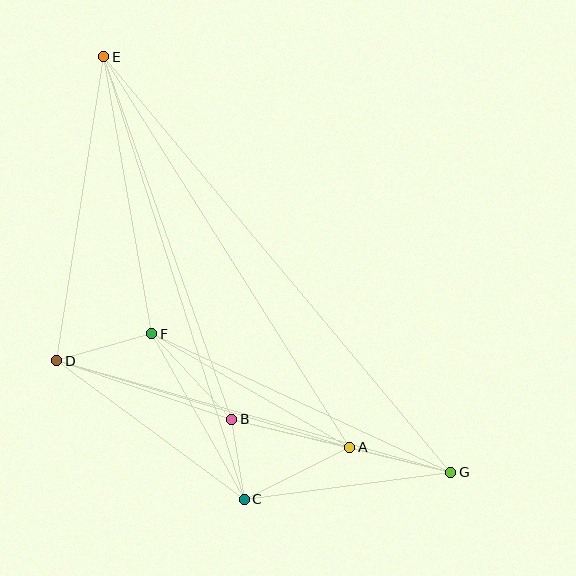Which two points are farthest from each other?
Points E and G are farthest from each other.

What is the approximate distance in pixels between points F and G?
The distance between F and G is approximately 329 pixels.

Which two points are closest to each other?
Points B and C are closest to each other.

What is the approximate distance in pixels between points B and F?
The distance between B and F is approximately 117 pixels.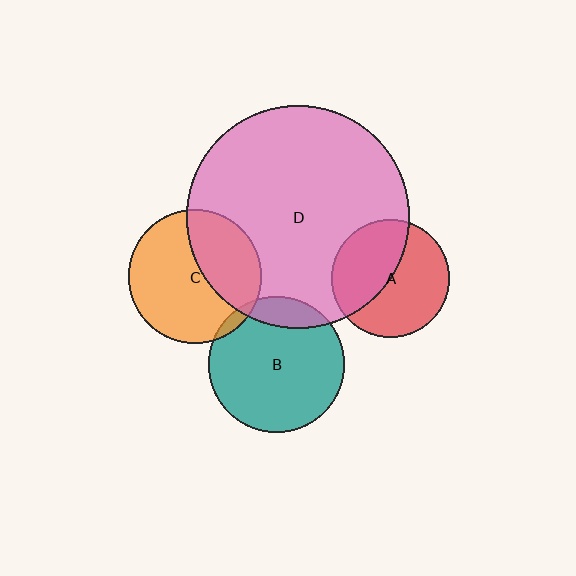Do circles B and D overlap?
Yes.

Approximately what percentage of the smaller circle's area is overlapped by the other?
Approximately 15%.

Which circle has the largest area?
Circle D (pink).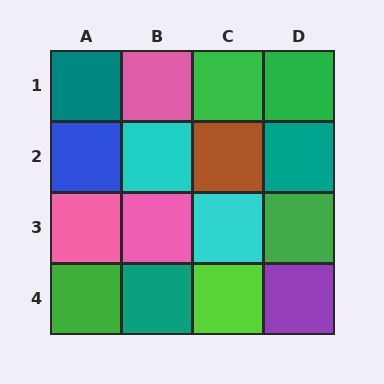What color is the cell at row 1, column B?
Pink.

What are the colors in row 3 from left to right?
Pink, pink, cyan, green.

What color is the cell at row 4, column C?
Lime.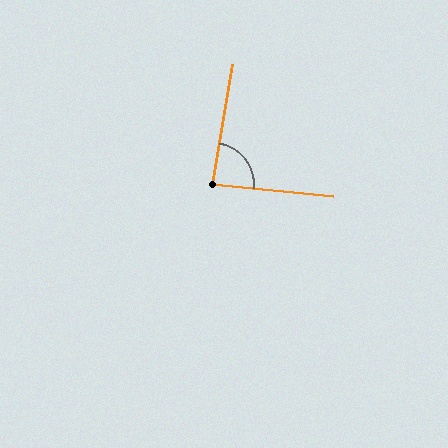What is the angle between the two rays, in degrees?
Approximately 86 degrees.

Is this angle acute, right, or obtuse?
It is approximately a right angle.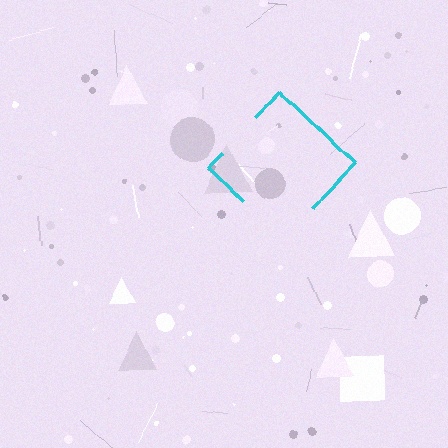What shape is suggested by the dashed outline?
The dashed outline suggests a diamond.